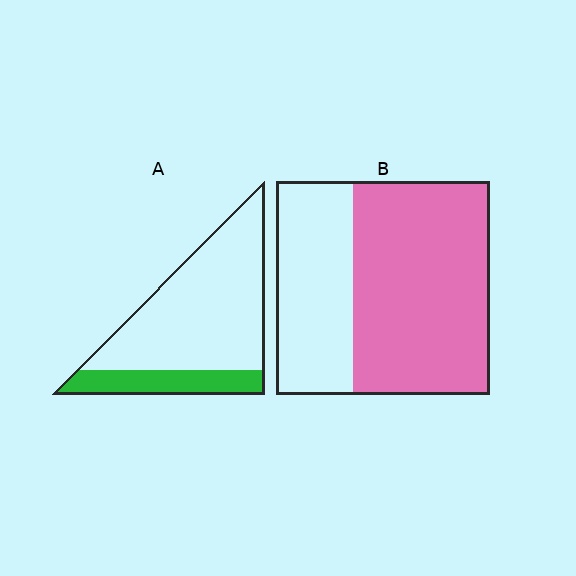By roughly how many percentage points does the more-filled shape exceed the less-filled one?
By roughly 40 percentage points (B over A).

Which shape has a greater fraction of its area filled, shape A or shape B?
Shape B.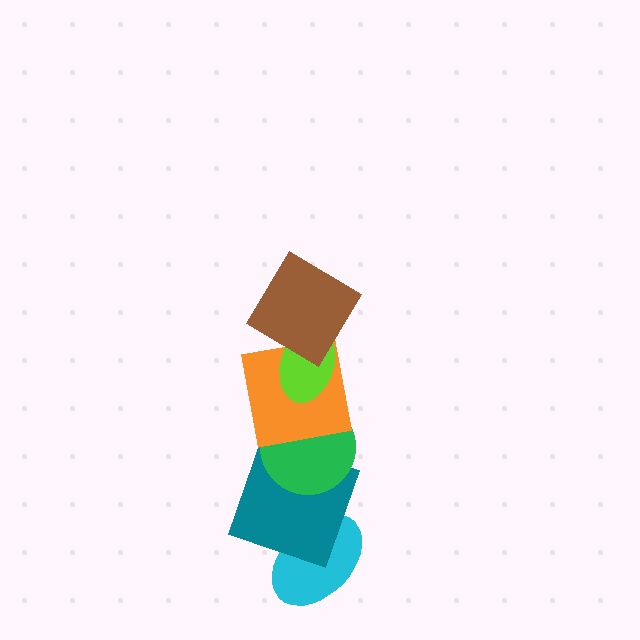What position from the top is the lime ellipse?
The lime ellipse is 2nd from the top.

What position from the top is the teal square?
The teal square is 5th from the top.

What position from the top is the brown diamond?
The brown diamond is 1st from the top.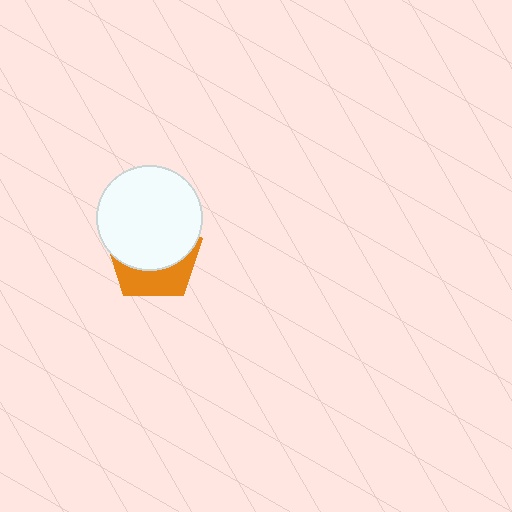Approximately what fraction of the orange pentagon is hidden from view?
Roughly 64% of the orange pentagon is hidden behind the white circle.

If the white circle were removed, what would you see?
You would see the complete orange pentagon.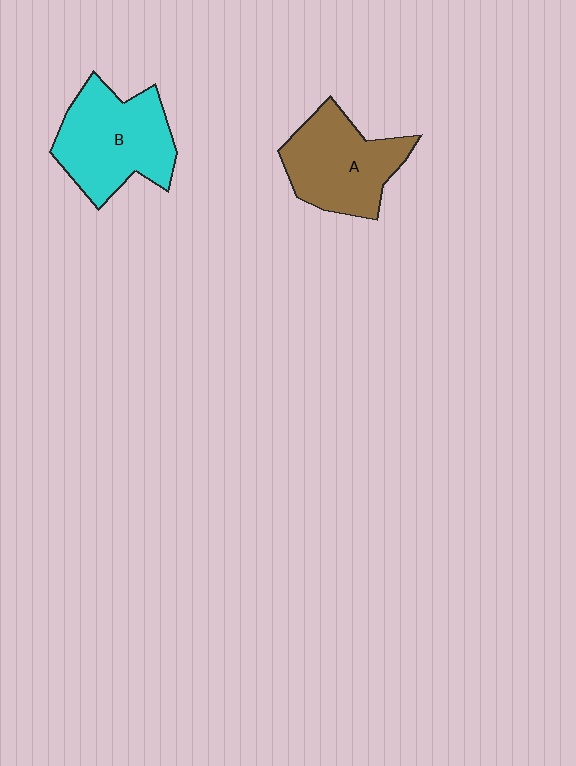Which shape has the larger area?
Shape B (cyan).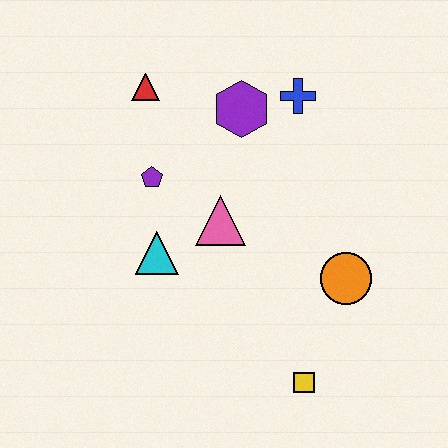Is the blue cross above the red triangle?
No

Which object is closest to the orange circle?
The yellow square is closest to the orange circle.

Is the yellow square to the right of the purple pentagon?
Yes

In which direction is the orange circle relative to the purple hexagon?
The orange circle is below the purple hexagon.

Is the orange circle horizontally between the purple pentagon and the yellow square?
No